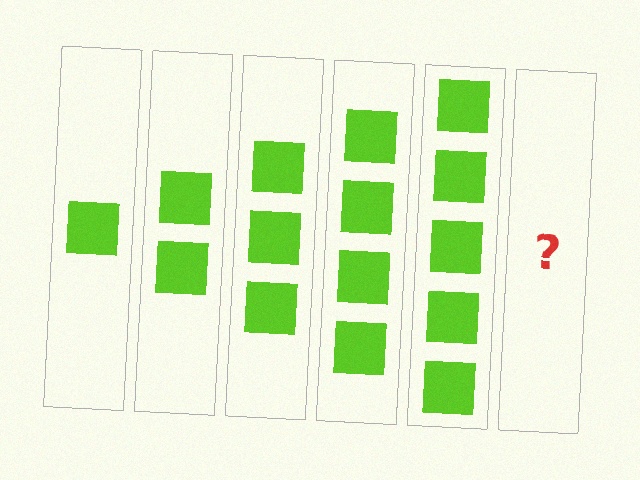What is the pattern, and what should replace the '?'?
The pattern is that each step adds one more square. The '?' should be 6 squares.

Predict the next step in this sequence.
The next step is 6 squares.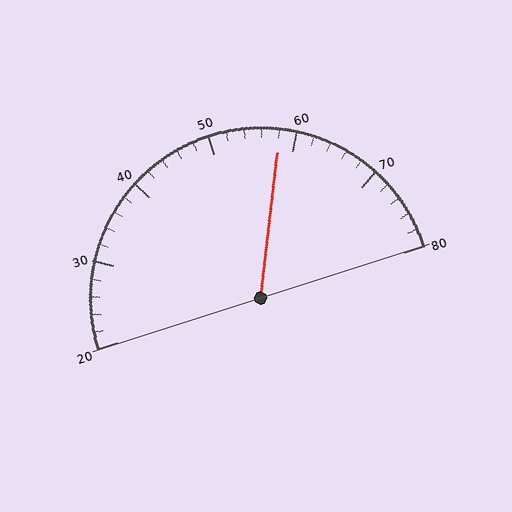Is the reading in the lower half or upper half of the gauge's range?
The reading is in the upper half of the range (20 to 80).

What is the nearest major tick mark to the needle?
The nearest major tick mark is 60.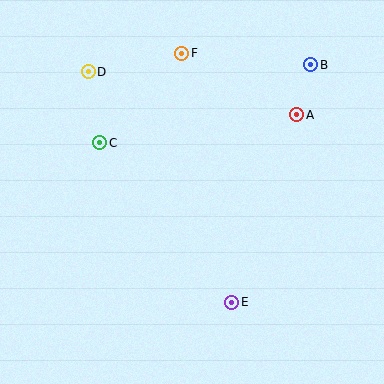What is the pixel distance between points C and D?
The distance between C and D is 72 pixels.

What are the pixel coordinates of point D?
Point D is at (88, 72).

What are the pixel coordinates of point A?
Point A is at (297, 115).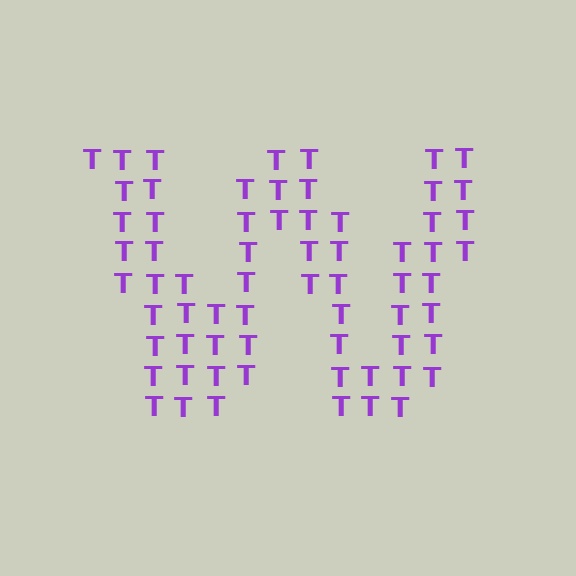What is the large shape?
The large shape is the letter W.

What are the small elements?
The small elements are letter T's.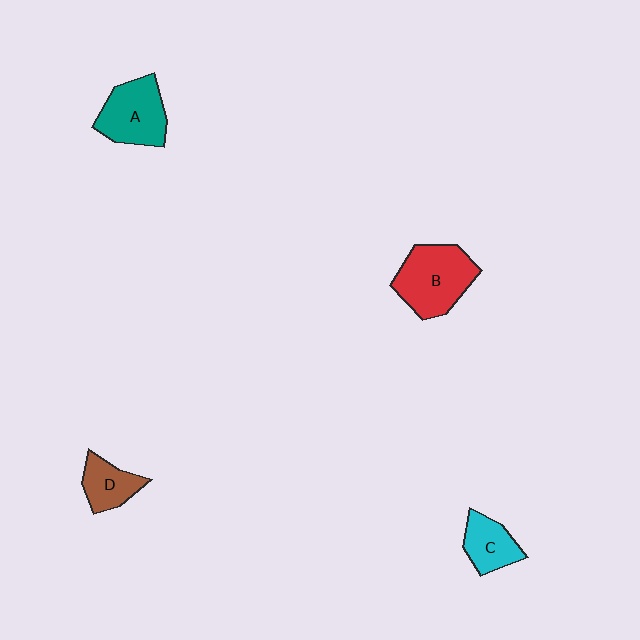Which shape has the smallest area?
Shape D (brown).